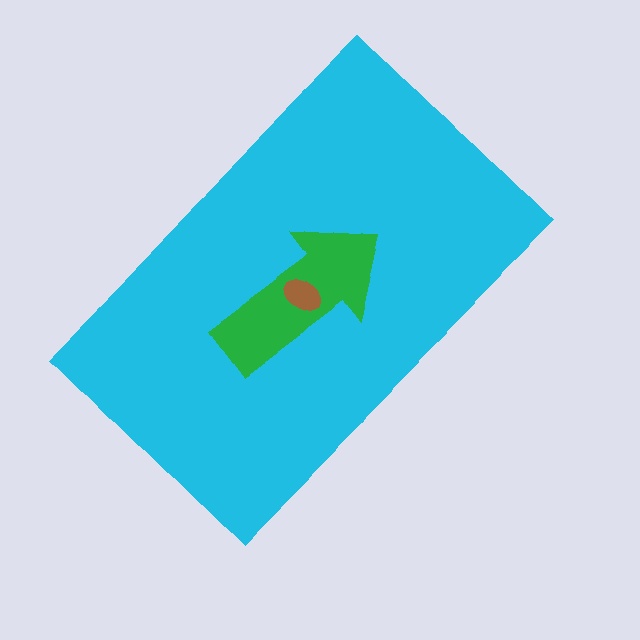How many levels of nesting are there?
3.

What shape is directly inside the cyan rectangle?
The green arrow.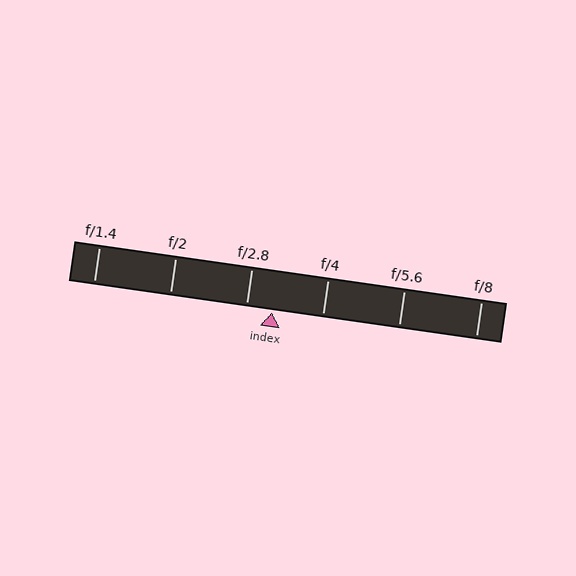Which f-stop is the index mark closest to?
The index mark is closest to f/2.8.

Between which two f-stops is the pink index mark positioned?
The index mark is between f/2.8 and f/4.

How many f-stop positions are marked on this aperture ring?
There are 6 f-stop positions marked.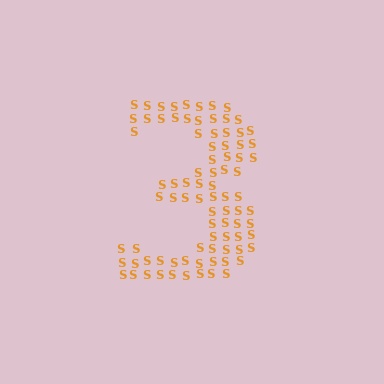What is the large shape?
The large shape is the digit 3.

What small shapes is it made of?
It is made of small letter S's.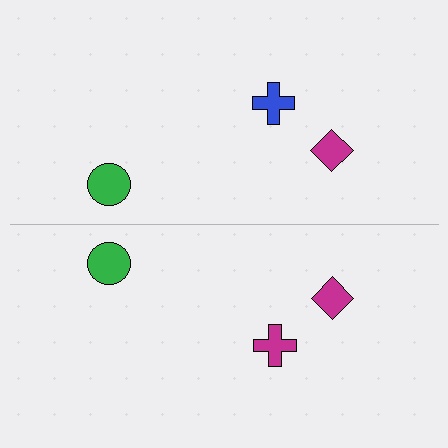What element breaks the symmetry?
The magenta cross on the bottom side breaks the symmetry — its mirror counterpart is blue.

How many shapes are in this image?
There are 6 shapes in this image.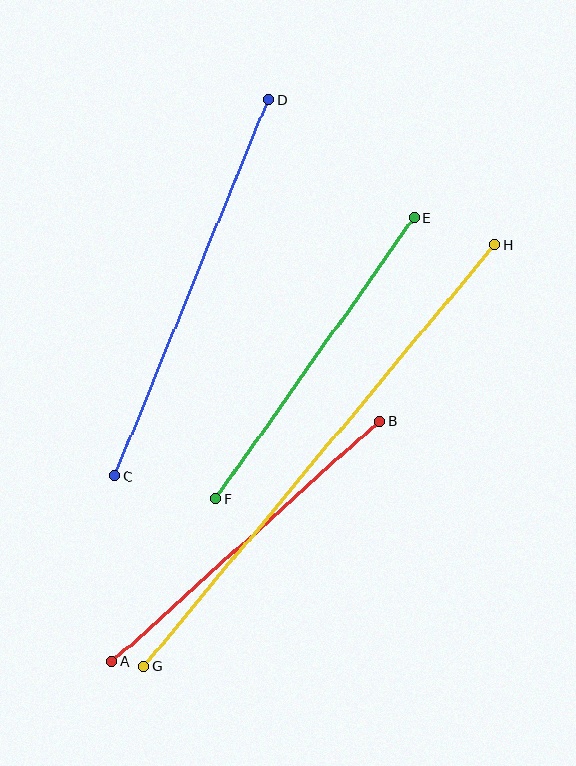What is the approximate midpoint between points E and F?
The midpoint is at approximately (315, 359) pixels.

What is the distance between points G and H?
The distance is approximately 549 pixels.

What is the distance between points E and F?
The distance is approximately 344 pixels.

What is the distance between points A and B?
The distance is approximately 359 pixels.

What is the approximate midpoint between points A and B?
The midpoint is at approximately (246, 541) pixels.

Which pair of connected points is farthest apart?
Points G and H are farthest apart.